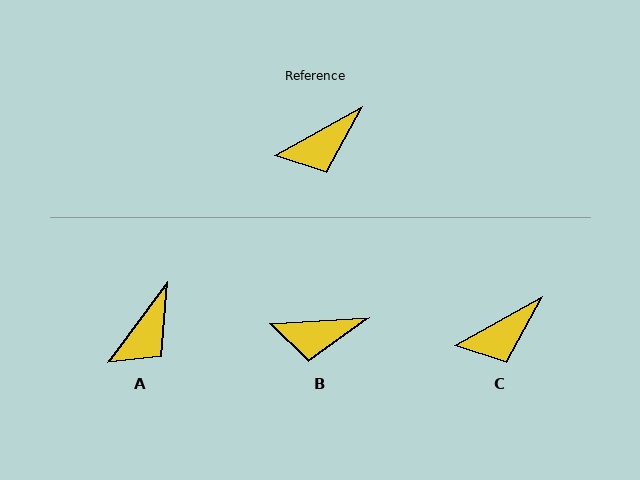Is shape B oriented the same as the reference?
No, it is off by about 26 degrees.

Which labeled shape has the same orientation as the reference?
C.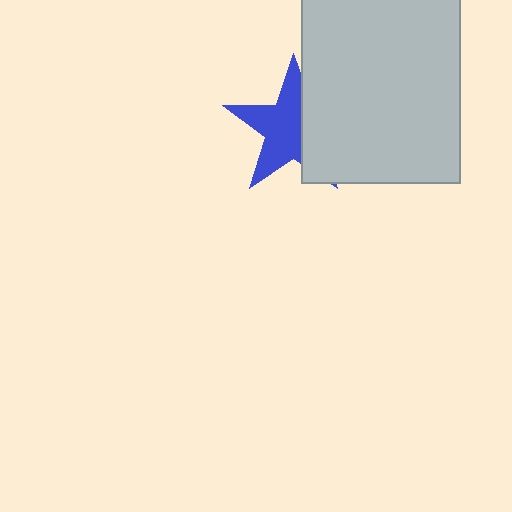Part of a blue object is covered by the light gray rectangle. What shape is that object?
It is a star.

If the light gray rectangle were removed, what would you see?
You would see the complete blue star.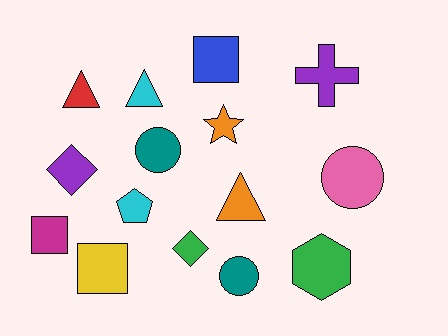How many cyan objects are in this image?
There are 2 cyan objects.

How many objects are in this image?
There are 15 objects.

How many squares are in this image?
There are 3 squares.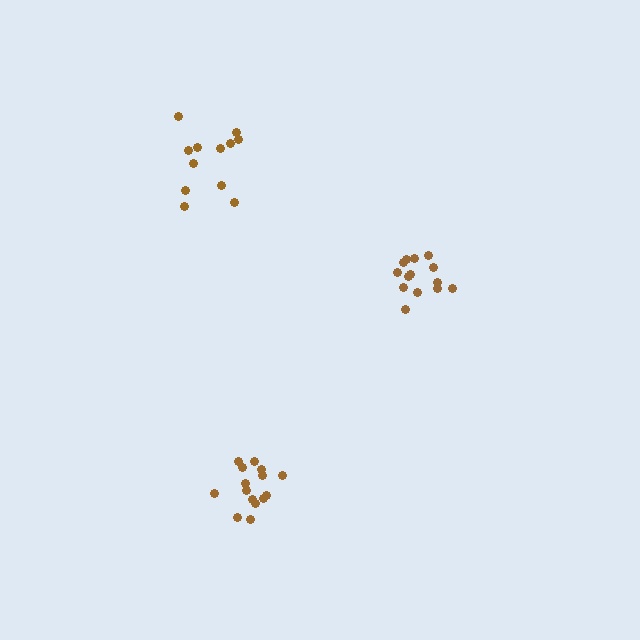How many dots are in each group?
Group 1: 12 dots, Group 2: 14 dots, Group 3: 15 dots (41 total).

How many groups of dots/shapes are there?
There are 3 groups.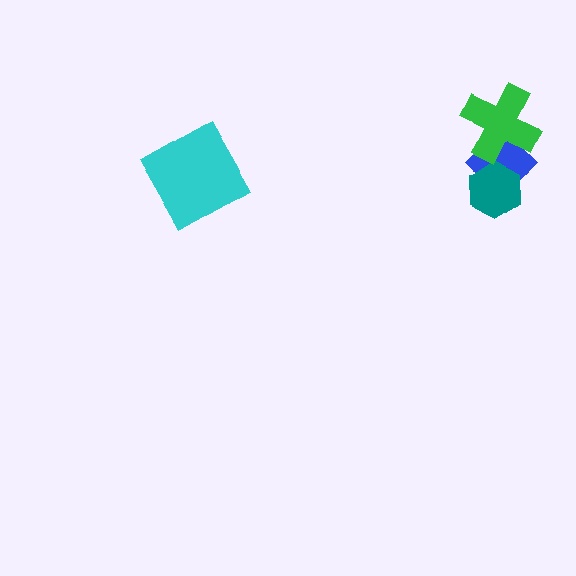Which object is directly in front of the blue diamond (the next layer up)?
The teal hexagon is directly in front of the blue diamond.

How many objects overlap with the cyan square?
0 objects overlap with the cyan square.